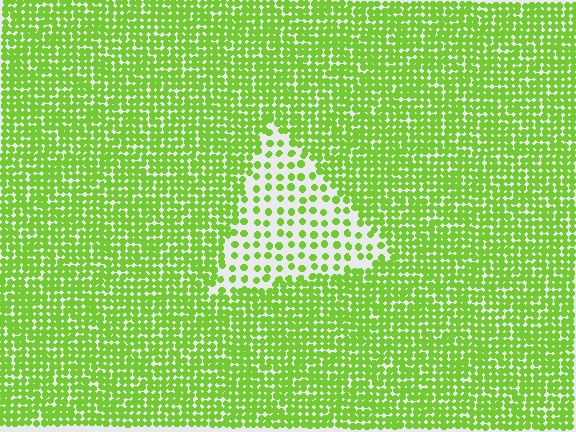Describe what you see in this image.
The image contains small lime elements arranged at two different densities. A triangle-shaped region is visible where the elements are less densely packed than the surrounding area.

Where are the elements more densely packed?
The elements are more densely packed outside the triangle boundary.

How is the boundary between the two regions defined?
The boundary is defined by a change in element density (approximately 2.6x ratio). All elements are the same color, size, and shape.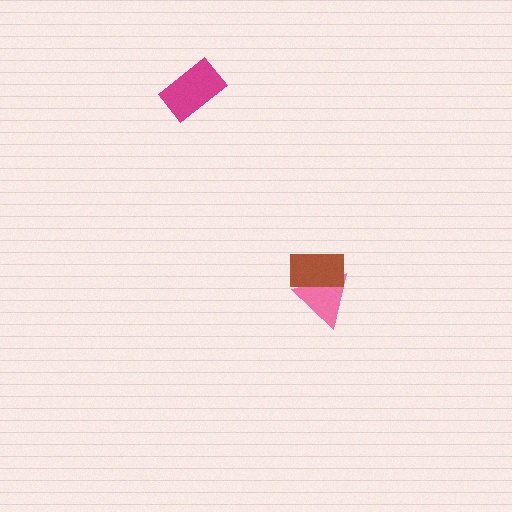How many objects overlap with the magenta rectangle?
0 objects overlap with the magenta rectangle.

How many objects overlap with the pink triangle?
1 object overlaps with the pink triangle.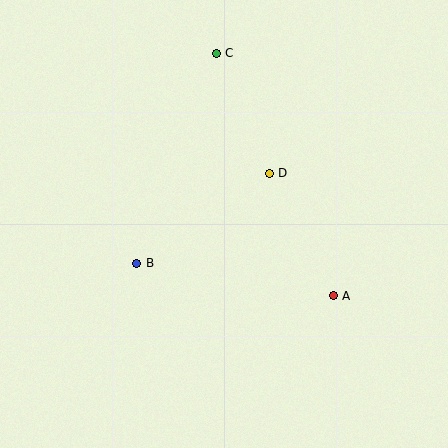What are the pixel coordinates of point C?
Point C is at (216, 53).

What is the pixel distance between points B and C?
The distance between B and C is 224 pixels.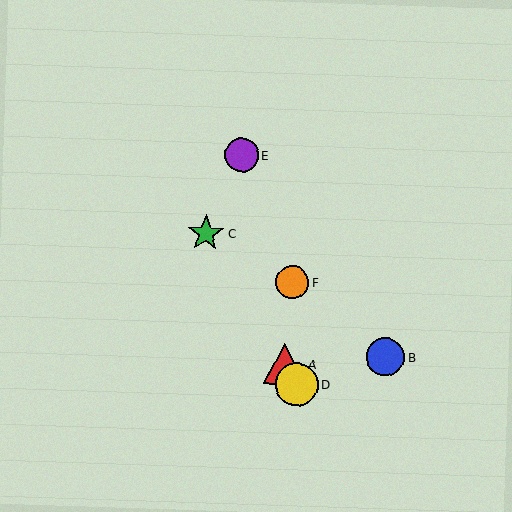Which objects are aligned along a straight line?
Objects A, C, D are aligned along a straight line.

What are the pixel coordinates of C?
Object C is at (206, 233).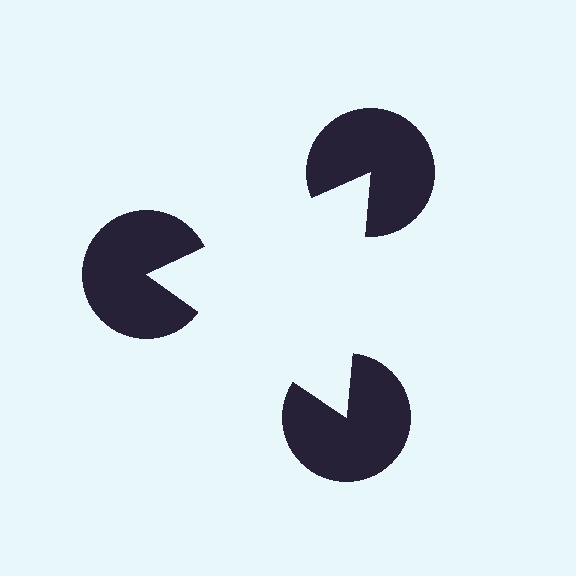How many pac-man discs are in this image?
There are 3 — one at each vertex of the illusory triangle.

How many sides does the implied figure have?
3 sides.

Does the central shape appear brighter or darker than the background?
It typically appears slightly brighter than the background, even though no actual brightness change is drawn.